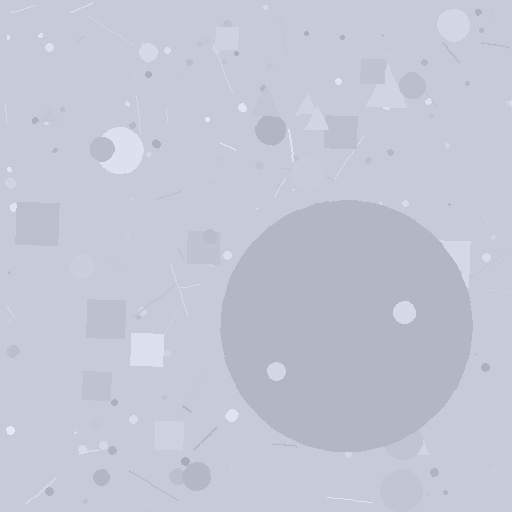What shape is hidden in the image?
A circle is hidden in the image.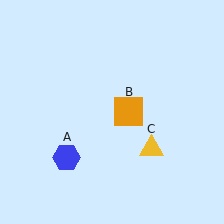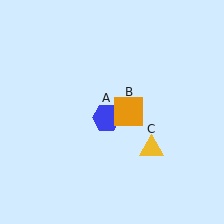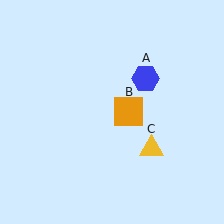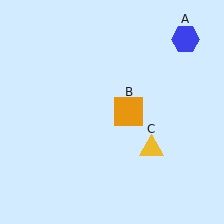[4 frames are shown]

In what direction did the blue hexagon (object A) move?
The blue hexagon (object A) moved up and to the right.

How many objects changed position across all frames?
1 object changed position: blue hexagon (object A).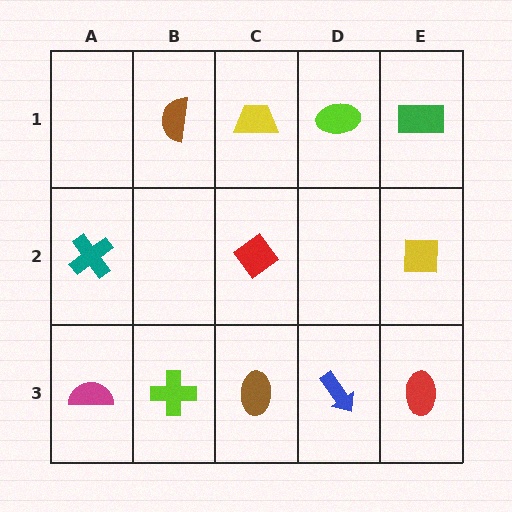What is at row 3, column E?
A red ellipse.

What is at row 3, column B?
A lime cross.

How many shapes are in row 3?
5 shapes.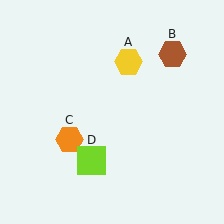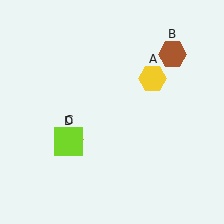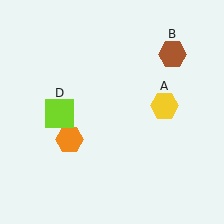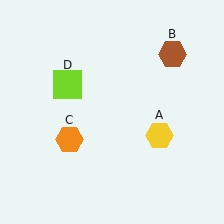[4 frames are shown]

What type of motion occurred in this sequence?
The yellow hexagon (object A), lime square (object D) rotated clockwise around the center of the scene.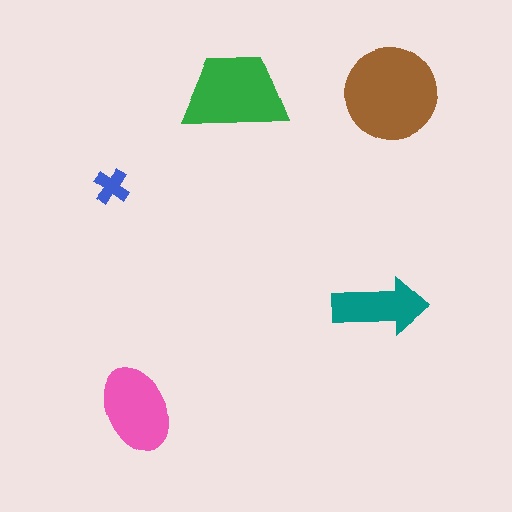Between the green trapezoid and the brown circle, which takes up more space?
The brown circle.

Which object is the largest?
The brown circle.